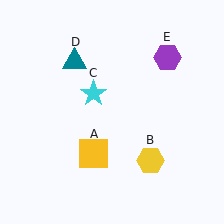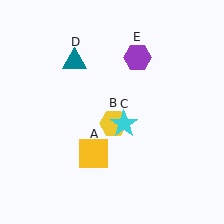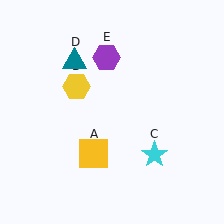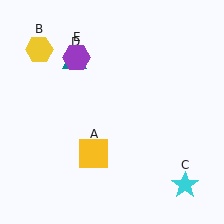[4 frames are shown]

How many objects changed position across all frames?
3 objects changed position: yellow hexagon (object B), cyan star (object C), purple hexagon (object E).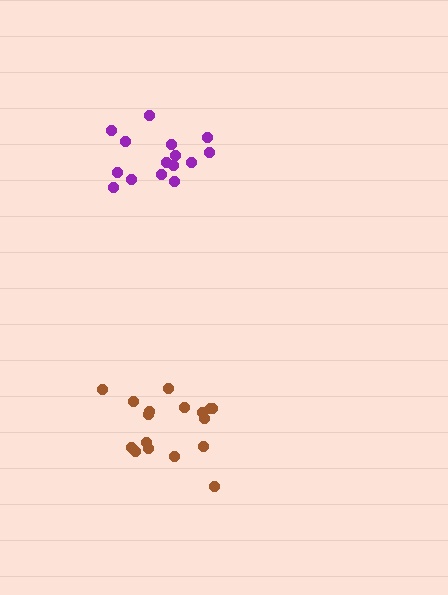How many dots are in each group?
Group 1: 15 dots, Group 2: 17 dots (32 total).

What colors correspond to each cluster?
The clusters are colored: purple, brown.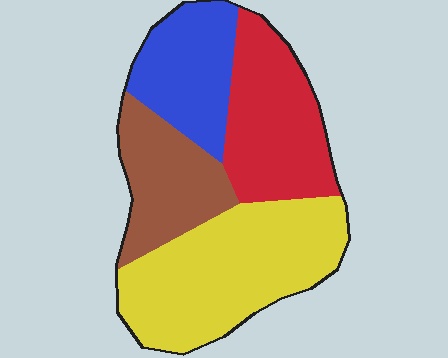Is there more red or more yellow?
Yellow.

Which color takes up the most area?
Yellow, at roughly 35%.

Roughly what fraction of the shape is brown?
Brown takes up about one fifth (1/5) of the shape.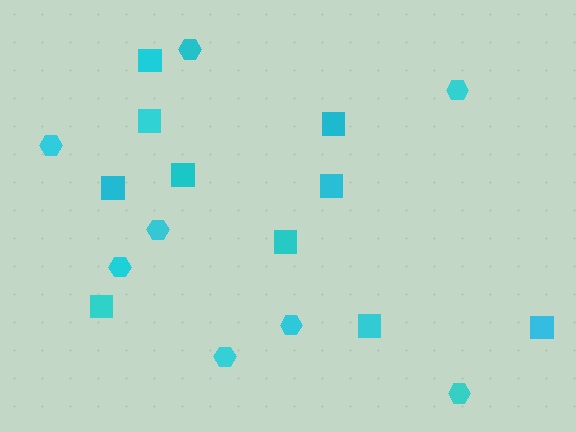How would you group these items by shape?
There are 2 groups: one group of hexagons (8) and one group of squares (10).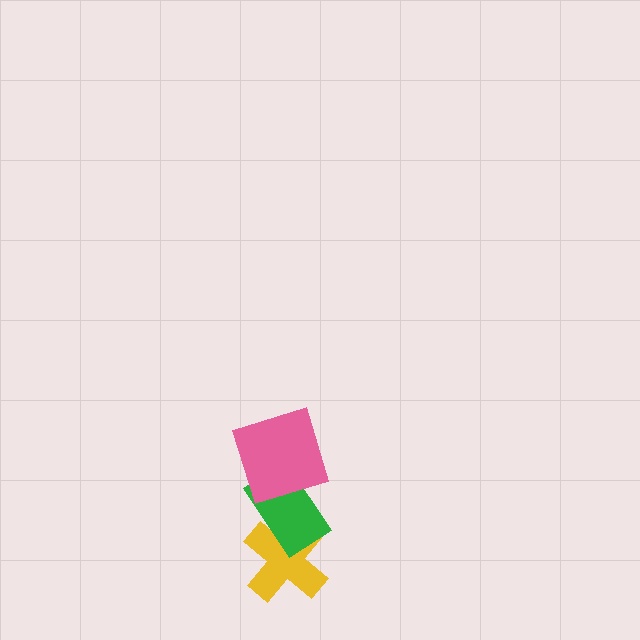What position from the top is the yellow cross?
The yellow cross is 3rd from the top.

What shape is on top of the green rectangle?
The pink square is on top of the green rectangle.